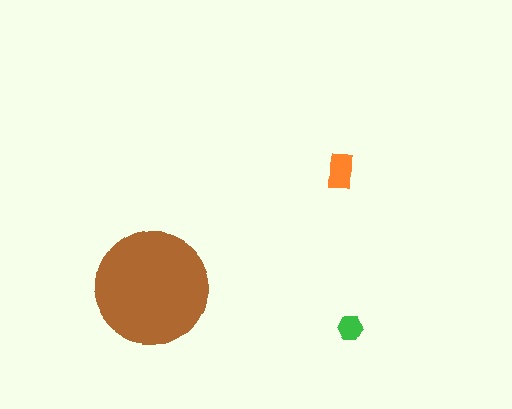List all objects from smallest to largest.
The green hexagon, the orange rectangle, the brown circle.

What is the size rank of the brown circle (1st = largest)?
1st.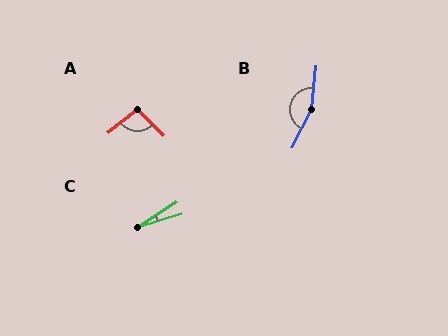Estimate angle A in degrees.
Approximately 95 degrees.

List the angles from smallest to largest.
C (15°), A (95°), B (159°).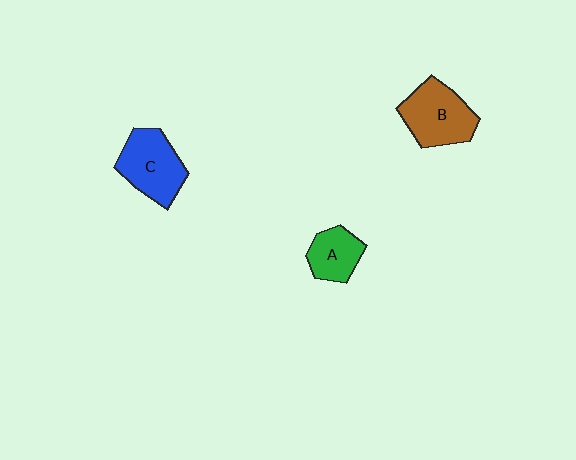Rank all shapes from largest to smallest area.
From largest to smallest: B (brown), C (blue), A (green).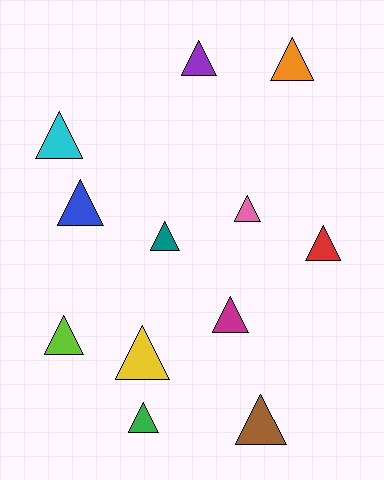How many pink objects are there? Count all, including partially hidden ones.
There is 1 pink object.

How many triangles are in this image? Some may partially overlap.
There are 12 triangles.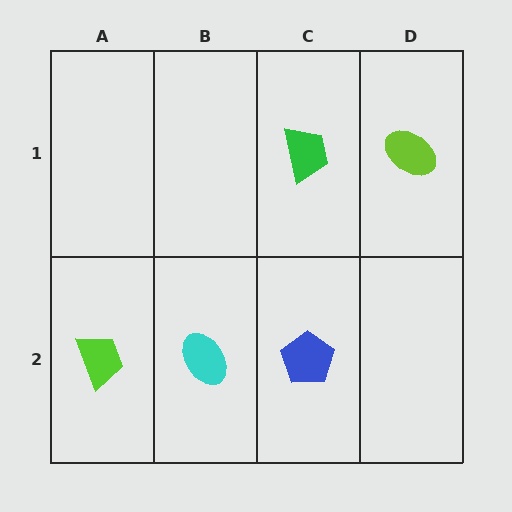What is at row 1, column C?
A green trapezoid.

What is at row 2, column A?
A lime trapezoid.